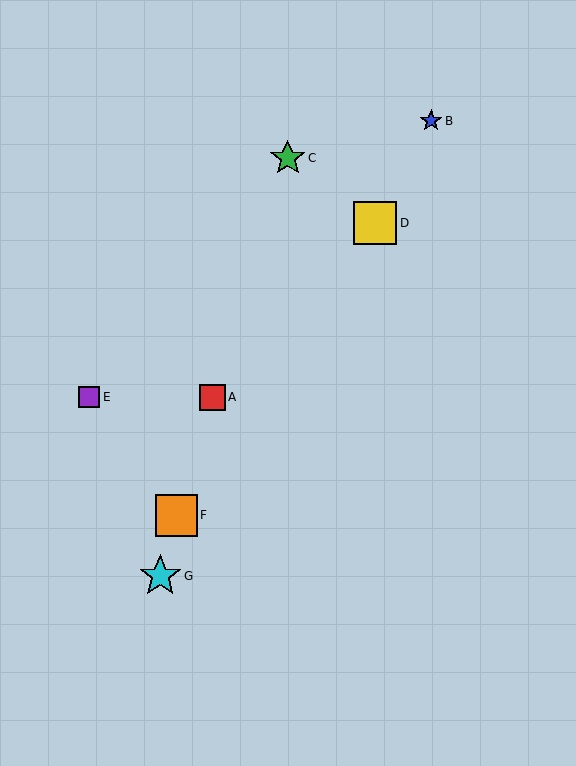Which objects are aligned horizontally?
Objects A, E are aligned horizontally.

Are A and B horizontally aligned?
No, A is at y≈397 and B is at y≈121.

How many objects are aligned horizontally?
2 objects (A, E) are aligned horizontally.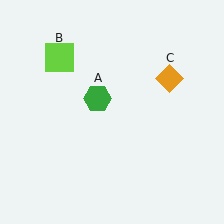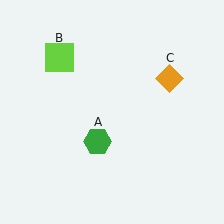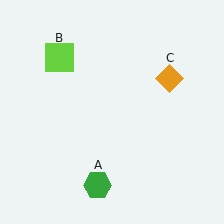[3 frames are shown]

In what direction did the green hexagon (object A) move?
The green hexagon (object A) moved down.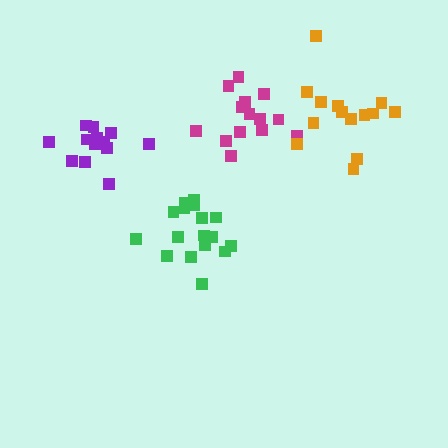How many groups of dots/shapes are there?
There are 4 groups.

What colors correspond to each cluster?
The clusters are colored: green, magenta, orange, purple.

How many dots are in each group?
Group 1: 17 dots, Group 2: 14 dots, Group 3: 14 dots, Group 4: 13 dots (58 total).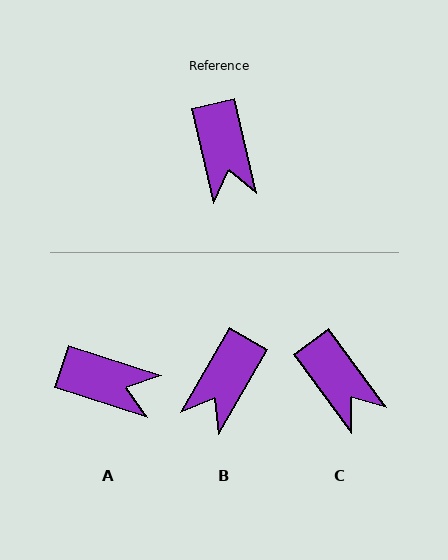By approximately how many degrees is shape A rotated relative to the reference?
Approximately 59 degrees counter-clockwise.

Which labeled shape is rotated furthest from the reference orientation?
A, about 59 degrees away.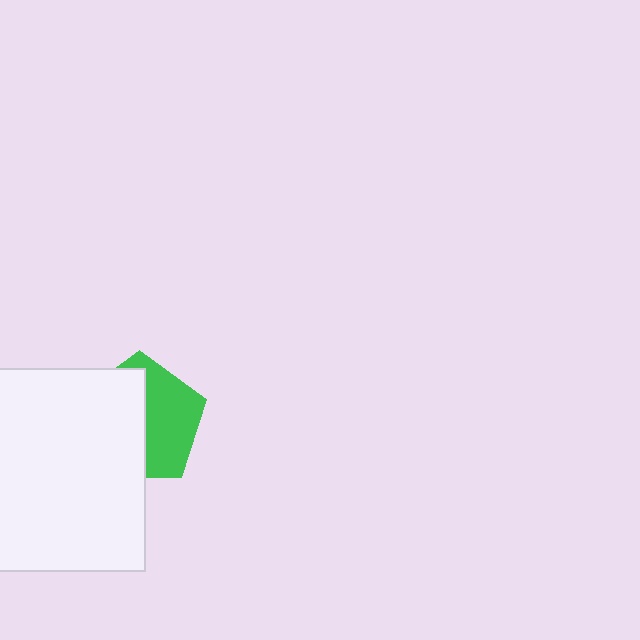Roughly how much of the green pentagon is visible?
About half of it is visible (roughly 47%).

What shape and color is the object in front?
The object in front is a white square.